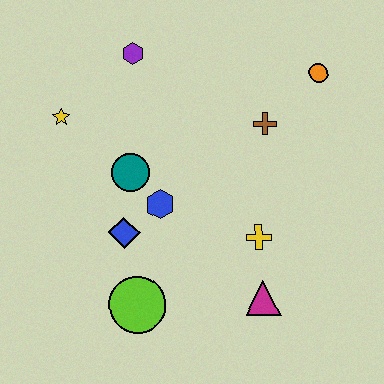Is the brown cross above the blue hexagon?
Yes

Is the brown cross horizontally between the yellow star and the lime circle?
No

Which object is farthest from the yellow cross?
The yellow star is farthest from the yellow cross.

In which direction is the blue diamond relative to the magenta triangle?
The blue diamond is to the left of the magenta triangle.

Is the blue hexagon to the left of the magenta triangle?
Yes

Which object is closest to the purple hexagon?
The yellow star is closest to the purple hexagon.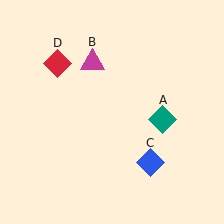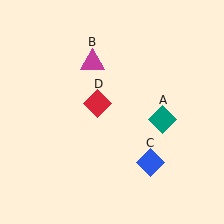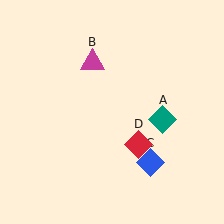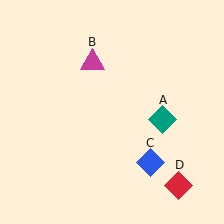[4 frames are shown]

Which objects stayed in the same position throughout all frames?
Teal diamond (object A) and magenta triangle (object B) and blue diamond (object C) remained stationary.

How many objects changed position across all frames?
1 object changed position: red diamond (object D).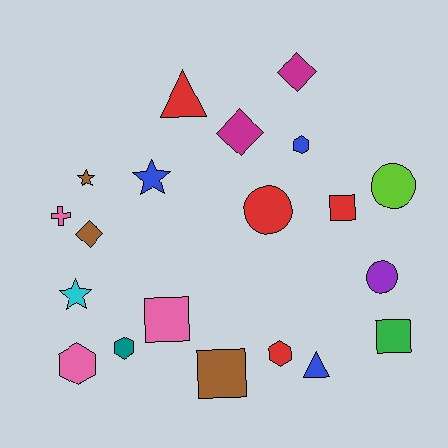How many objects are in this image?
There are 20 objects.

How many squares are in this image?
There are 4 squares.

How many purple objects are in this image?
There is 1 purple object.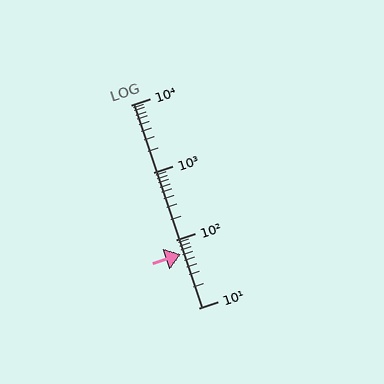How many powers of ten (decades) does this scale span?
The scale spans 3 decades, from 10 to 10000.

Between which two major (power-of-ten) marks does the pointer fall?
The pointer is between 10 and 100.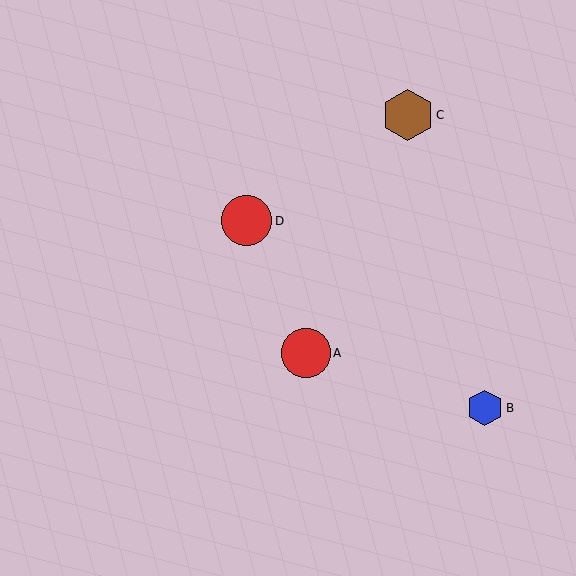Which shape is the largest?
The brown hexagon (labeled C) is the largest.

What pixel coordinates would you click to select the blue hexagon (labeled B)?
Click at (485, 408) to select the blue hexagon B.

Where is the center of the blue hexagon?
The center of the blue hexagon is at (485, 408).